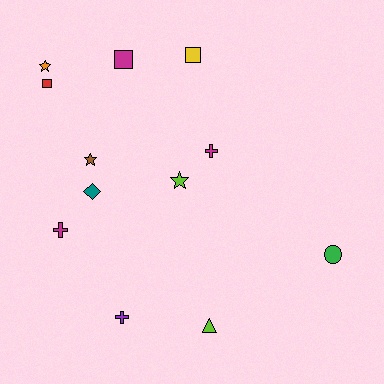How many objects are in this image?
There are 12 objects.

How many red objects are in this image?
There is 1 red object.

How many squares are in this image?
There are 3 squares.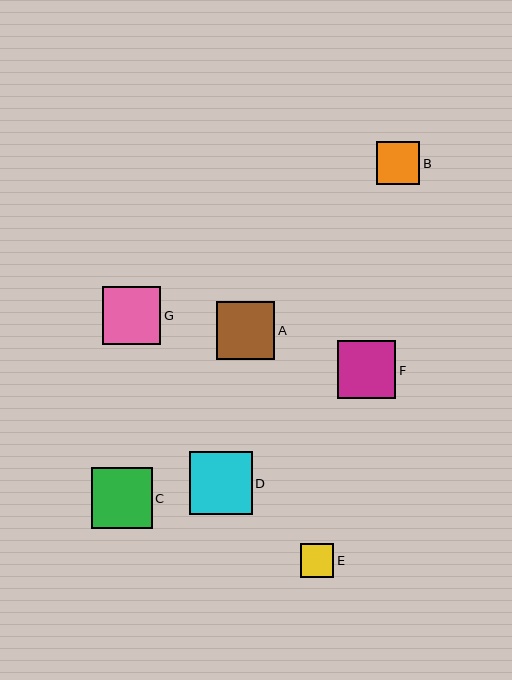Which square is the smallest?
Square E is the smallest with a size of approximately 34 pixels.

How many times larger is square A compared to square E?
Square A is approximately 1.7 times the size of square E.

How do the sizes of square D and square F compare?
Square D and square F are approximately the same size.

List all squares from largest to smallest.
From largest to smallest: D, C, G, F, A, B, E.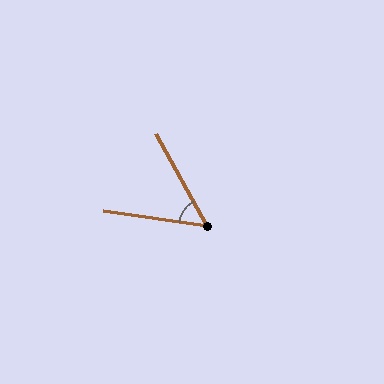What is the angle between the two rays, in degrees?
Approximately 53 degrees.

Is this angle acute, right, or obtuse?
It is acute.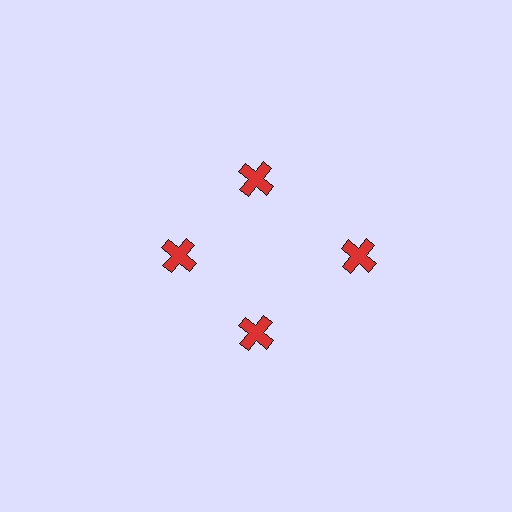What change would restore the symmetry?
The symmetry would be restored by moving it inward, back onto the ring so that all 4 crosses sit at equal angles and equal distance from the center.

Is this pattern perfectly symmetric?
No. The 4 red crosses are arranged in a ring, but one element near the 3 o'clock position is pushed outward from the center, breaking the 4-fold rotational symmetry.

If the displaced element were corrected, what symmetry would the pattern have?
It would have 4-fold rotational symmetry — the pattern would map onto itself every 90 degrees.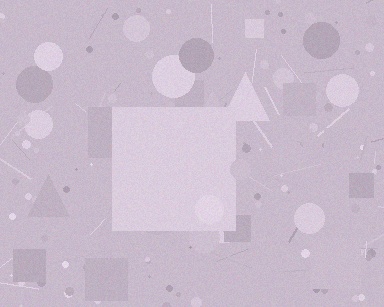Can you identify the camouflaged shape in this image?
The camouflaged shape is a square.